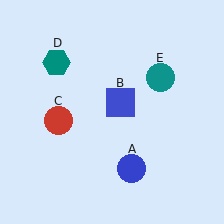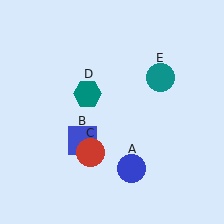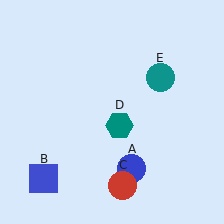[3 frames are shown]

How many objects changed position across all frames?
3 objects changed position: blue square (object B), red circle (object C), teal hexagon (object D).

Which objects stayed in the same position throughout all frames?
Blue circle (object A) and teal circle (object E) remained stationary.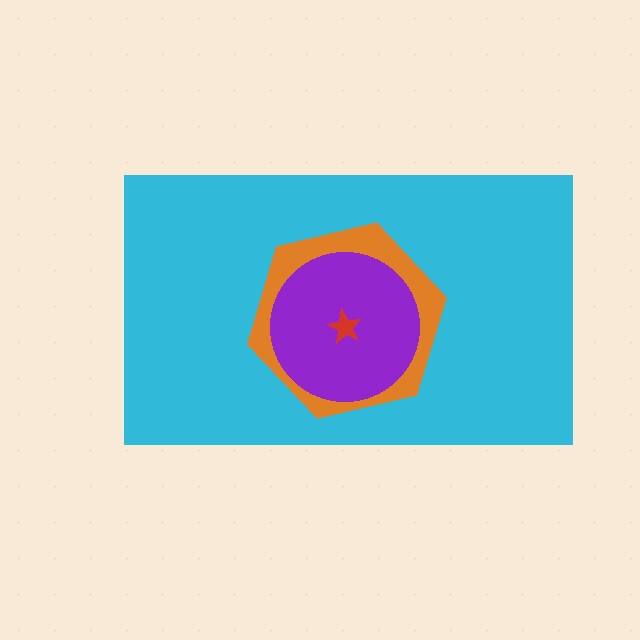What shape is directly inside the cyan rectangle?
The orange hexagon.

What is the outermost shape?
The cyan rectangle.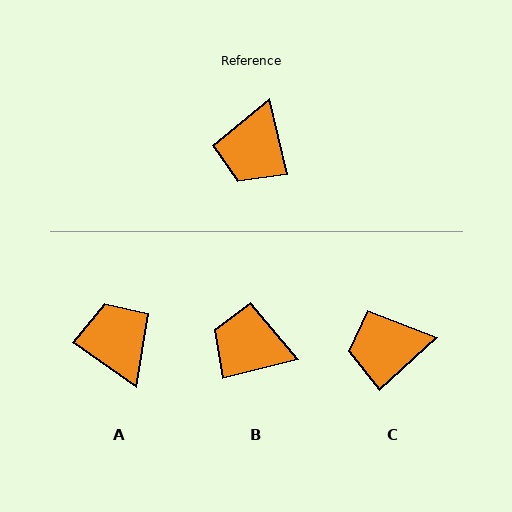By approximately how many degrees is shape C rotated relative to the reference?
Approximately 60 degrees clockwise.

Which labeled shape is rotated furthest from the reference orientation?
A, about 138 degrees away.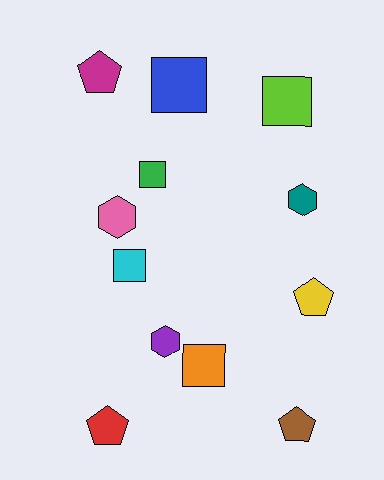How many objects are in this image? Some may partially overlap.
There are 12 objects.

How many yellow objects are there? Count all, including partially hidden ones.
There is 1 yellow object.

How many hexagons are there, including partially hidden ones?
There are 3 hexagons.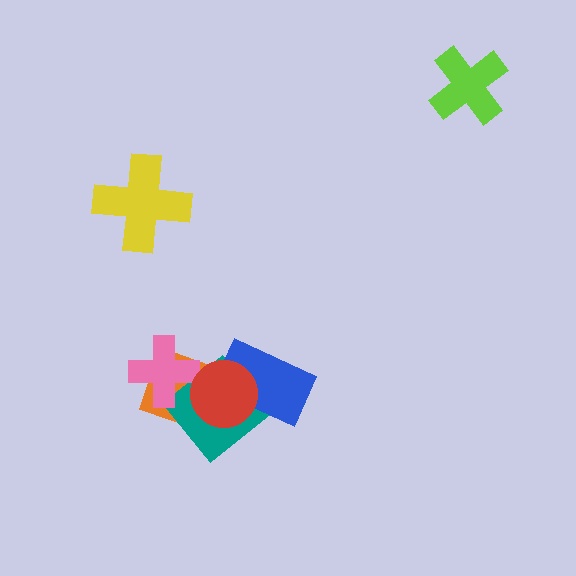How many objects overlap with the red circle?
3 objects overlap with the red circle.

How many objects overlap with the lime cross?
0 objects overlap with the lime cross.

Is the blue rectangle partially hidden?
Yes, it is partially covered by another shape.